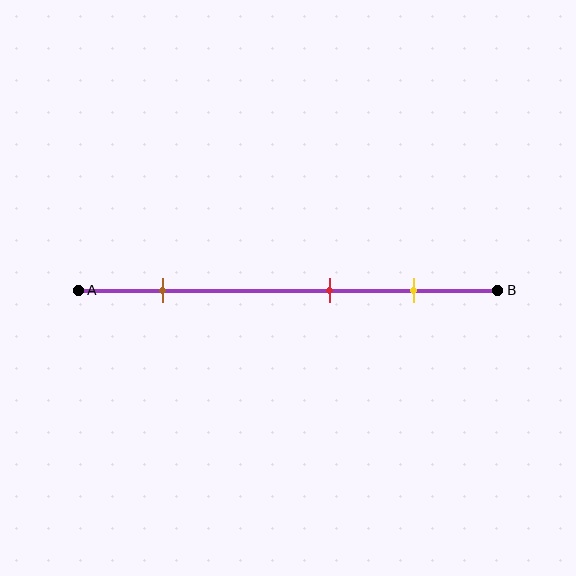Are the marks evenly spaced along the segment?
No, the marks are not evenly spaced.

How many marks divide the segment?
There are 3 marks dividing the segment.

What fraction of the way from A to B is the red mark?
The red mark is approximately 60% (0.6) of the way from A to B.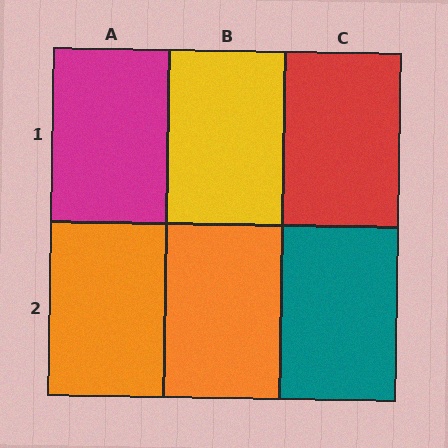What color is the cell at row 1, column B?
Yellow.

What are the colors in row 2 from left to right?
Orange, orange, teal.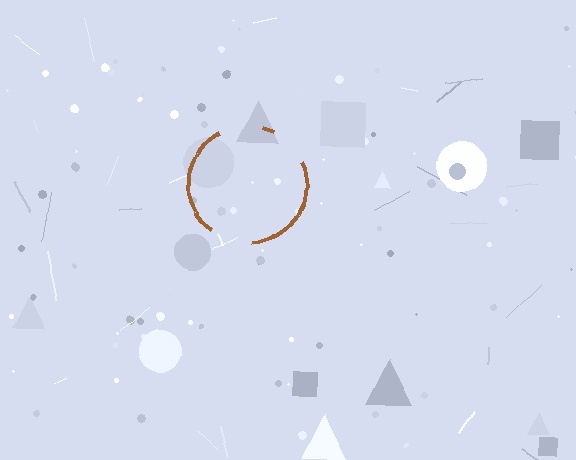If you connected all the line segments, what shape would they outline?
They would outline a circle.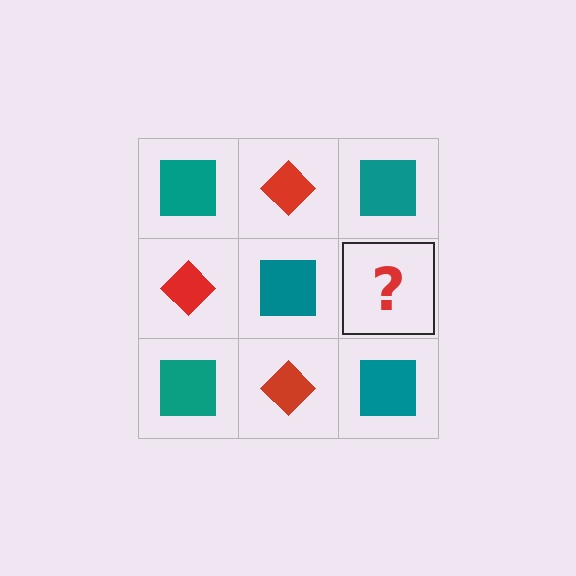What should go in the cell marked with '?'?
The missing cell should contain a red diamond.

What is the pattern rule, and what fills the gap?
The rule is that it alternates teal square and red diamond in a checkerboard pattern. The gap should be filled with a red diamond.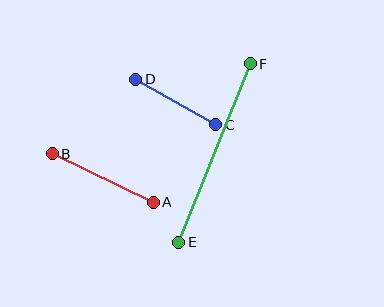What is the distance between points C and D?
The distance is approximately 92 pixels.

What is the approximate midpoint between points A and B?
The midpoint is at approximately (103, 178) pixels.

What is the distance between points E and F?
The distance is approximately 192 pixels.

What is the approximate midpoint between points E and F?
The midpoint is at approximately (214, 153) pixels.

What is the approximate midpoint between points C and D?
The midpoint is at approximately (176, 102) pixels.